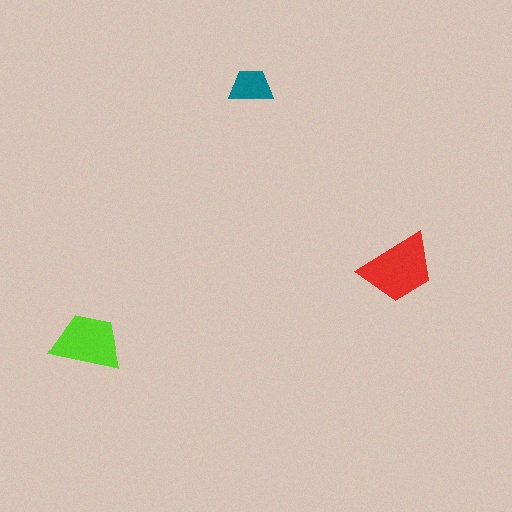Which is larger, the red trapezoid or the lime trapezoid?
The red one.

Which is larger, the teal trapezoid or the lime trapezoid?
The lime one.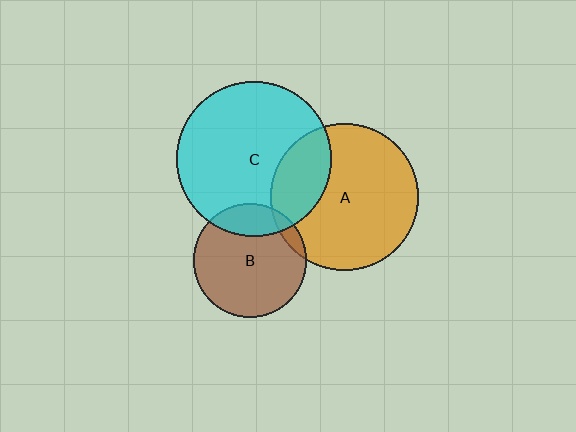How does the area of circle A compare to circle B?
Approximately 1.7 times.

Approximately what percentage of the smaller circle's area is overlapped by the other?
Approximately 25%.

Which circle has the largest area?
Circle C (cyan).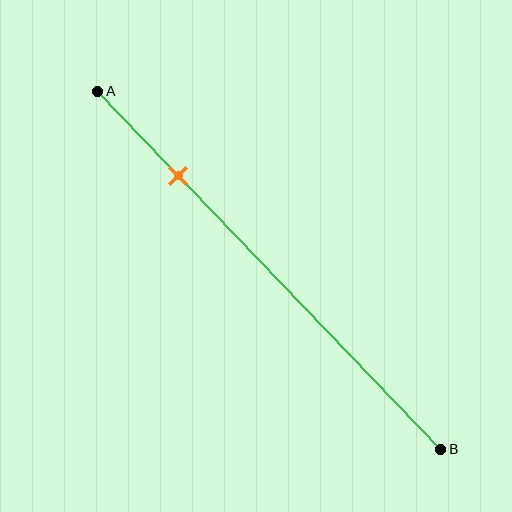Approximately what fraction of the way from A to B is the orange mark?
The orange mark is approximately 25% of the way from A to B.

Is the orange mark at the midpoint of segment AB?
No, the mark is at about 25% from A, not at the 50% midpoint.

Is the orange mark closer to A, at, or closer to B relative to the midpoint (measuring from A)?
The orange mark is closer to point A than the midpoint of segment AB.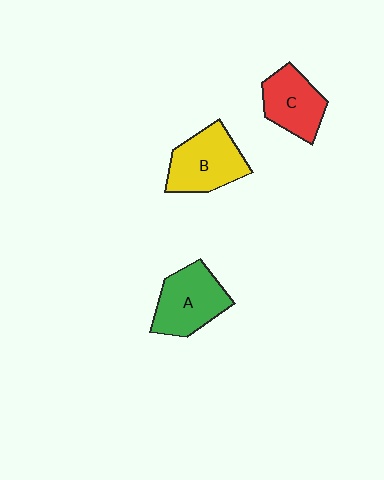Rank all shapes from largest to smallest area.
From largest to smallest: B (yellow), A (green), C (red).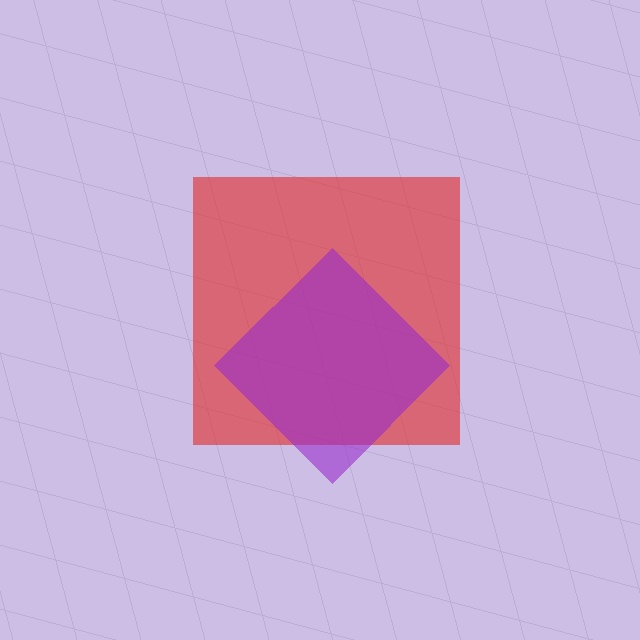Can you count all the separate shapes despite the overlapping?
Yes, there are 2 separate shapes.